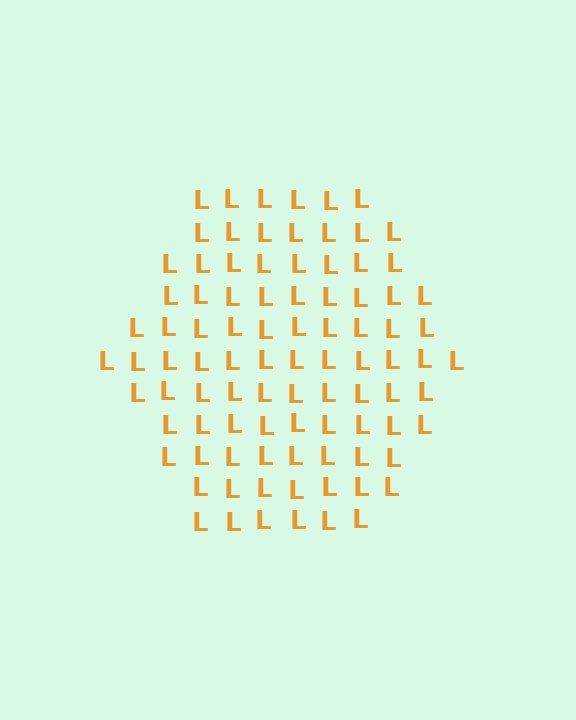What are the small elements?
The small elements are letter L's.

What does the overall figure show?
The overall figure shows a hexagon.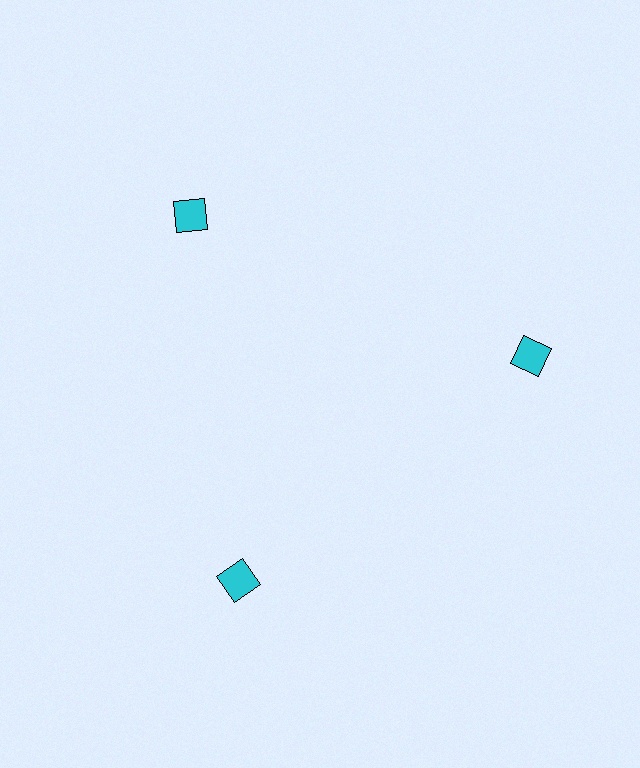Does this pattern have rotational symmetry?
Yes, this pattern has 3-fold rotational symmetry. It looks the same after rotating 120 degrees around the center.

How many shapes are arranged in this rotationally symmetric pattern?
There are 3 shapes, arranged in 3 groups of 1.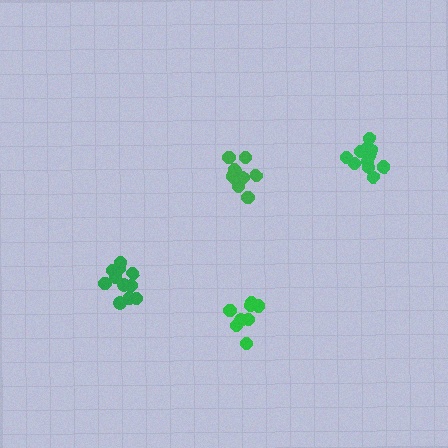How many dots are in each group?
Group 1: 9 dots, Group 2: 11 dots, Group 3: 11 dots, Group 4: 12 dots (43 total).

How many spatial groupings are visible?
There are 4 spatial groupings.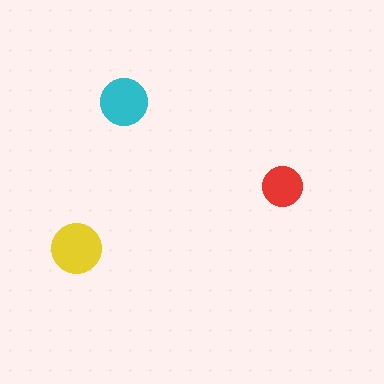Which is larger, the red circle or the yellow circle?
The yellow one.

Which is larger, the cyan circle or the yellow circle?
The yellow one.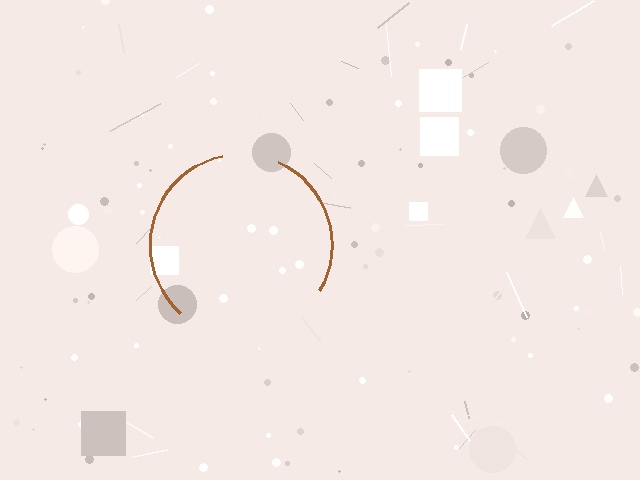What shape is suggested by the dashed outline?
The dashed outline suggests a circle.